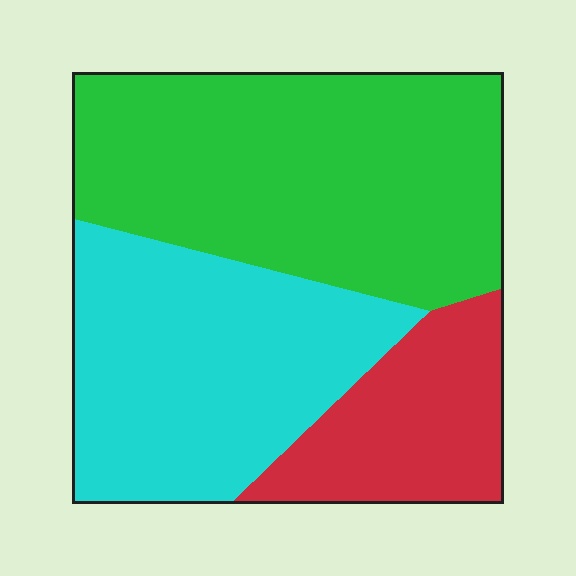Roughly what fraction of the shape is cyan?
Cyan covers about 35% of the shape.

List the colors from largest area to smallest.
From largest to smallest: green, cyan, red.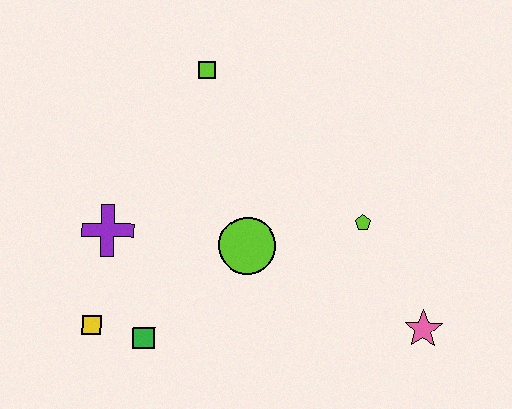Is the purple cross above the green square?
Yes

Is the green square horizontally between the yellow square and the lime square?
Yes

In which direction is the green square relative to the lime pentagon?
The green square is to the left of the lime pentagon.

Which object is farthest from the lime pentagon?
The yellow square is farthest from the lime pentagon.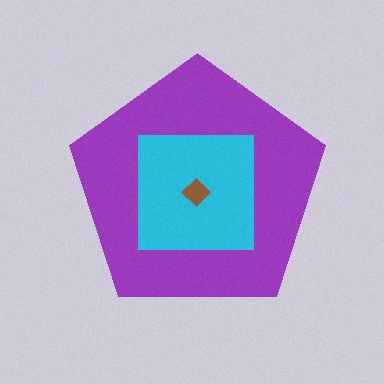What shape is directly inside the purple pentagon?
The cyan square.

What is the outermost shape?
The purple pentagon.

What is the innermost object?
The brown diamond.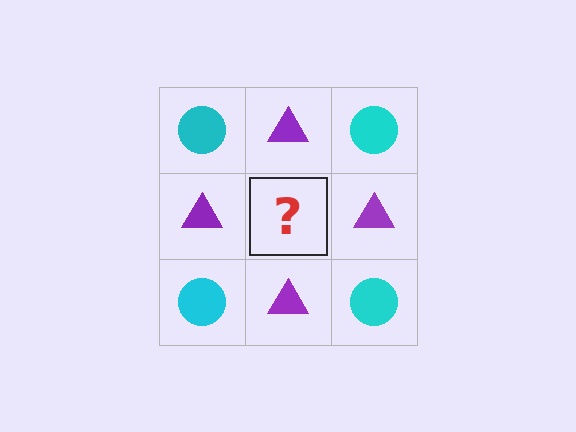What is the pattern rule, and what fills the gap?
The rule is that it alternates cyan circle and purple triangle in a checkerboard pattern. The gap should be filled with a cyan circle.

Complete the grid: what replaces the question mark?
The question mark should be replaced with a cyan circle.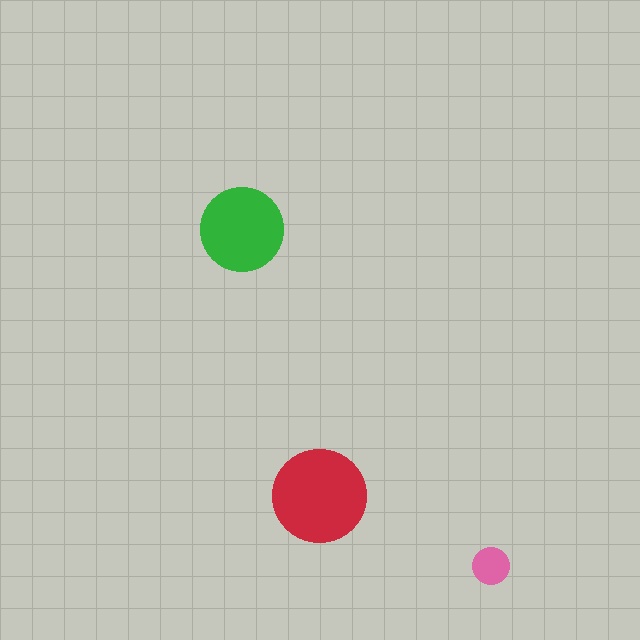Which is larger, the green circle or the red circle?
The red one.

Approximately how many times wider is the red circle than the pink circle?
About 2.5 times wider.